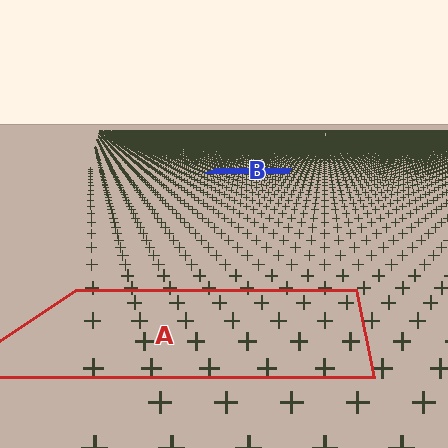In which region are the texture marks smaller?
The texture marks are smaller in region B, because it is farther away.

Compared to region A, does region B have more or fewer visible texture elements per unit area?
Region B has more texture elements per unit area — they are packed more densely because it is farther away.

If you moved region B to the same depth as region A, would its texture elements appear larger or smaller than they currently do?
They would appear larger. At a closer depth, the same texture elements are projected at a bigger on-screen size.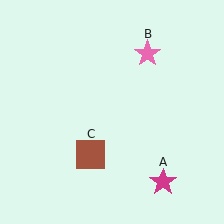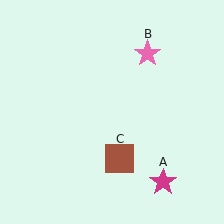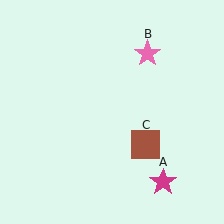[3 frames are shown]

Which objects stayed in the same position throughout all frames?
Magenta star (object A) and pink star (object B) remained stationary.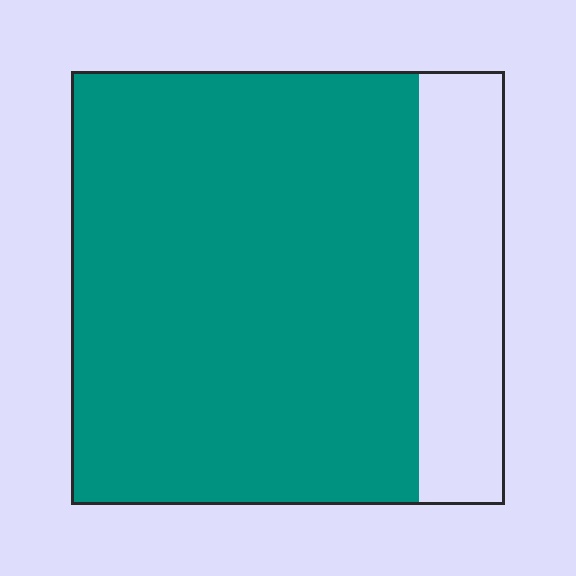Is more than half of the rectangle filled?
Yes.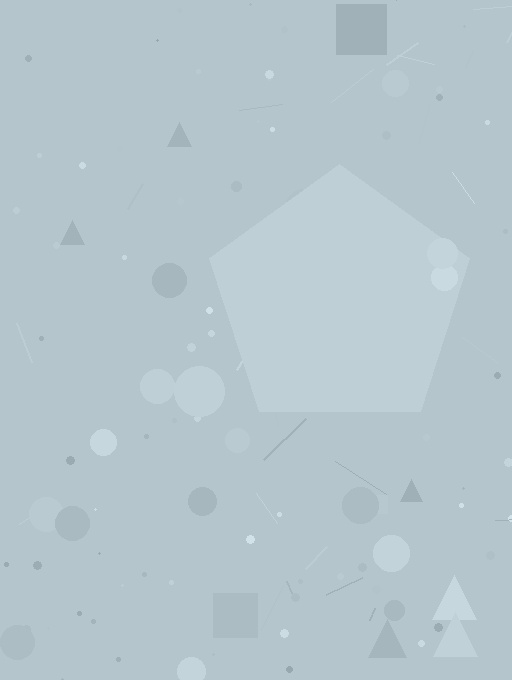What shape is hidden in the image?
A pentagon is hidden in the image.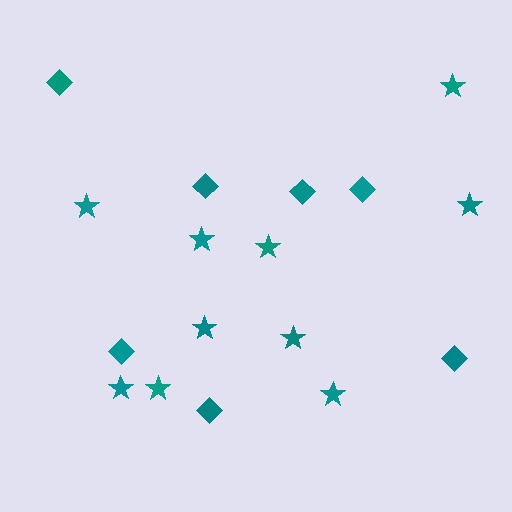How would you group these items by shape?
There are 2 groups: one group of stars (10) and one group of diamonds (7).